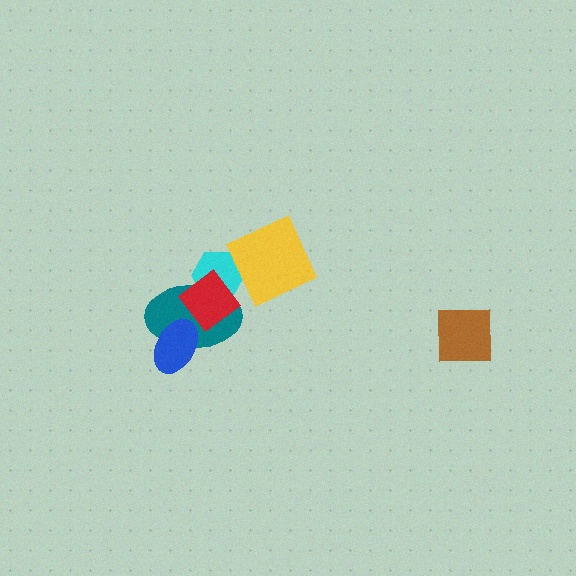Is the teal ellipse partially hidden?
Yes, it is partially covered by another shape.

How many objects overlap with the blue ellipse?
1 object overlaps with the blue ellipse.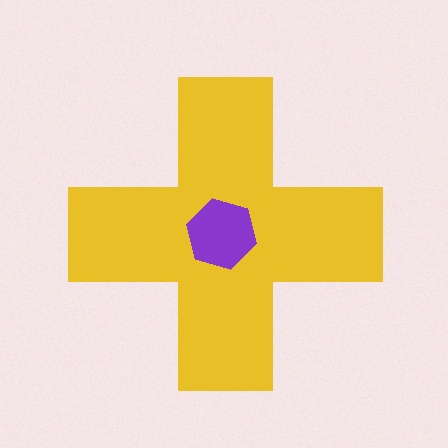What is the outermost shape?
The yellow cross.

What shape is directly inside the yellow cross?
The purple hexagon.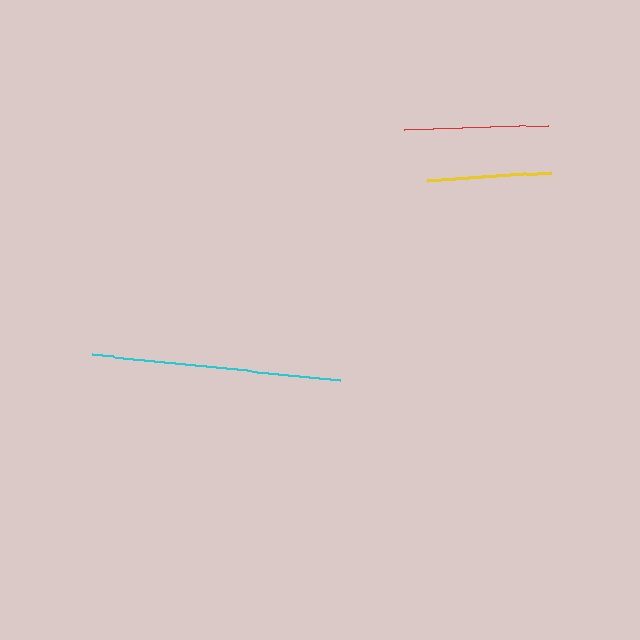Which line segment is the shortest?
The yellow line is the shortest at approximately 124 pixels.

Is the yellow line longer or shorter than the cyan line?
The cyan line is longer than the yellow line.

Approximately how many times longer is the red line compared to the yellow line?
The red line is approximately 1.2 times the length of the yellow line.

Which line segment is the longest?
The cyan line is the longest at approximately 249 pixels.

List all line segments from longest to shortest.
From longest to shortest: cyan, red, yellow.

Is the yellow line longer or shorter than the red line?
The red line is longer than the yellow line.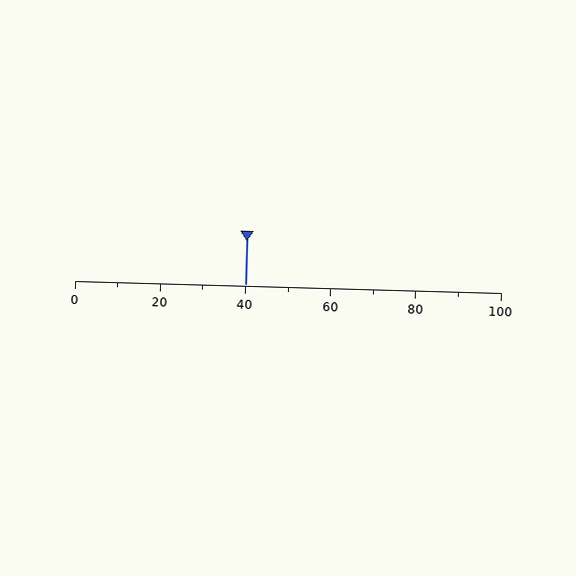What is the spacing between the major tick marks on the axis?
The major ticks are spaced 20 apart.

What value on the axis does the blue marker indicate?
The marker indicates approximately 40.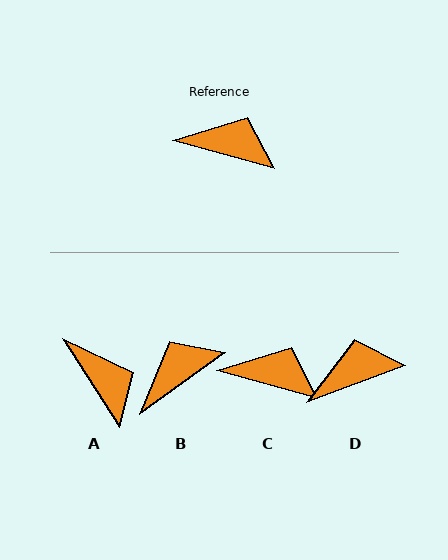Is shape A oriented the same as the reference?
No, it is off by about 42 degrees.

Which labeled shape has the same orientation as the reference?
C.